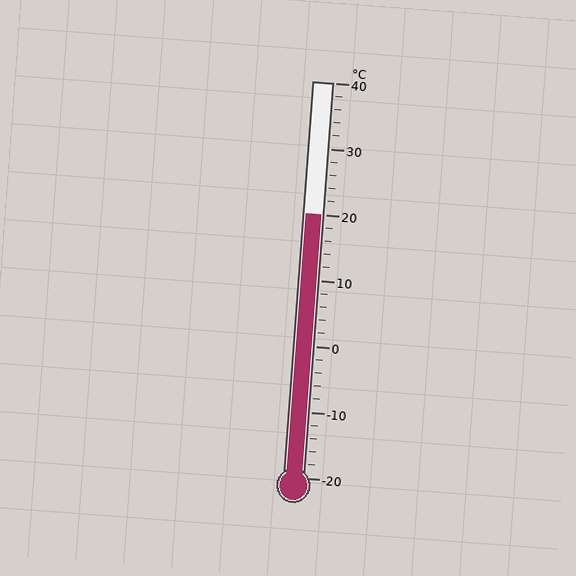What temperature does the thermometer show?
The thermometer shows approximately 20°C.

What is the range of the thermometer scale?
The thermometer scale ranges from -20°C to 40°C.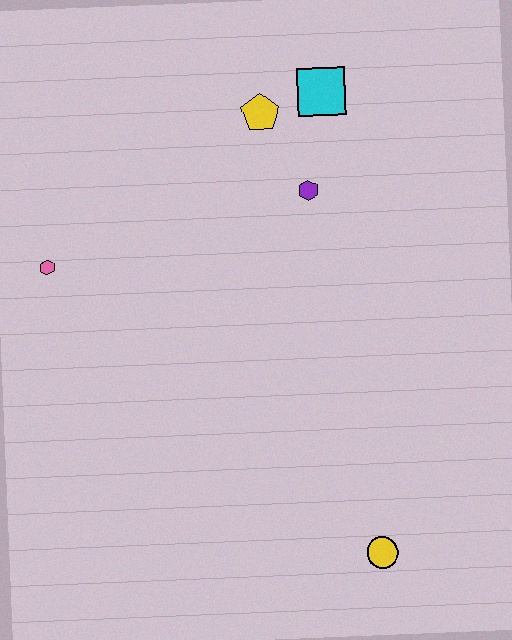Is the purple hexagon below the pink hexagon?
No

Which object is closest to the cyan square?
The yellow pentagon is closest to the cyan square.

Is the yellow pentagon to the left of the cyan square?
Yes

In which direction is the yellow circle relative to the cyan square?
The yellow circle is below the cyan square.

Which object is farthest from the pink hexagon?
The yellow circle is farthest from the pink hexagon.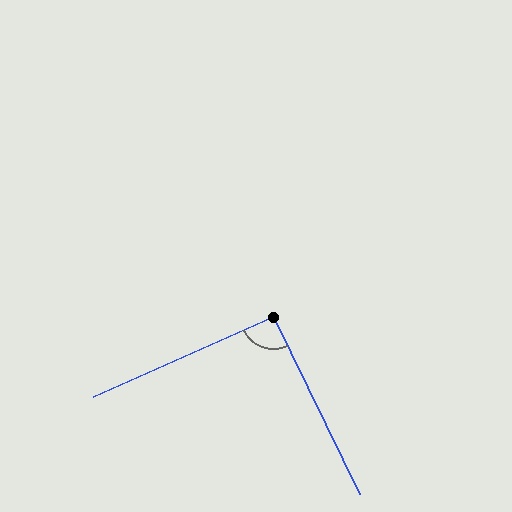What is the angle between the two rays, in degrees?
Approximately 92 degrees.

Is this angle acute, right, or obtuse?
It is approximately a right angle.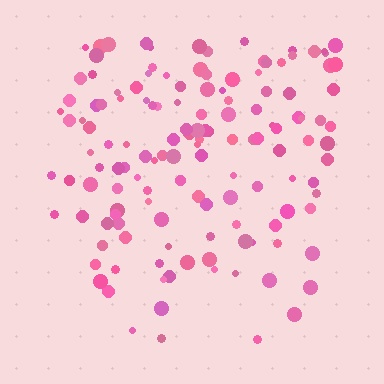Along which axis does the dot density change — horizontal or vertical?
Vertical.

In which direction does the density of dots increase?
From bottom to top, with the top side densest.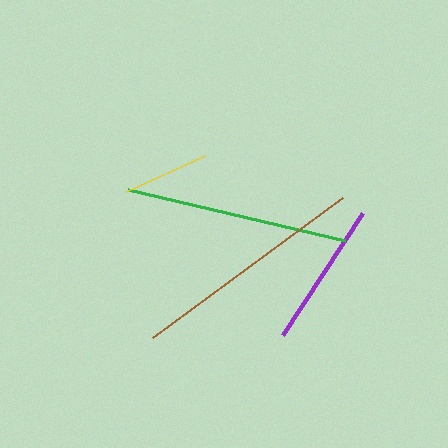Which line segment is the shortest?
The yellow line is the shortest at approximately 87 pixels.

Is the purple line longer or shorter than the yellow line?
The purple line is longer than the yellow line.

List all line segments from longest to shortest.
From longest to shortest: brown, green, purple, yellow.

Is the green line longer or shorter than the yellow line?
The green line is longer than the yellow line.